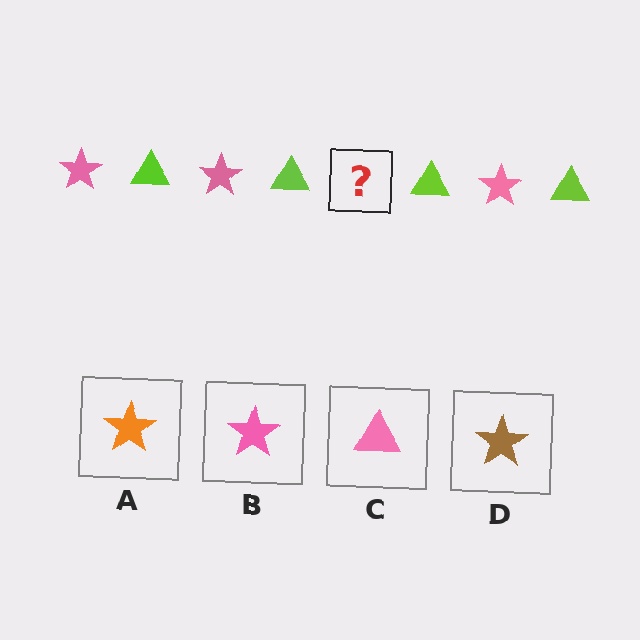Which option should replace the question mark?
Option B.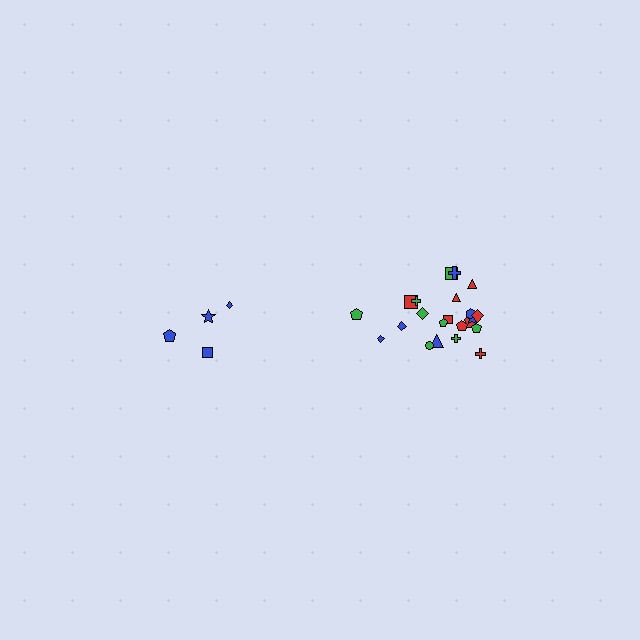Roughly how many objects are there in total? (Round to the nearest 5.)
Roughly 25 objects in total.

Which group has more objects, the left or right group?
The right group.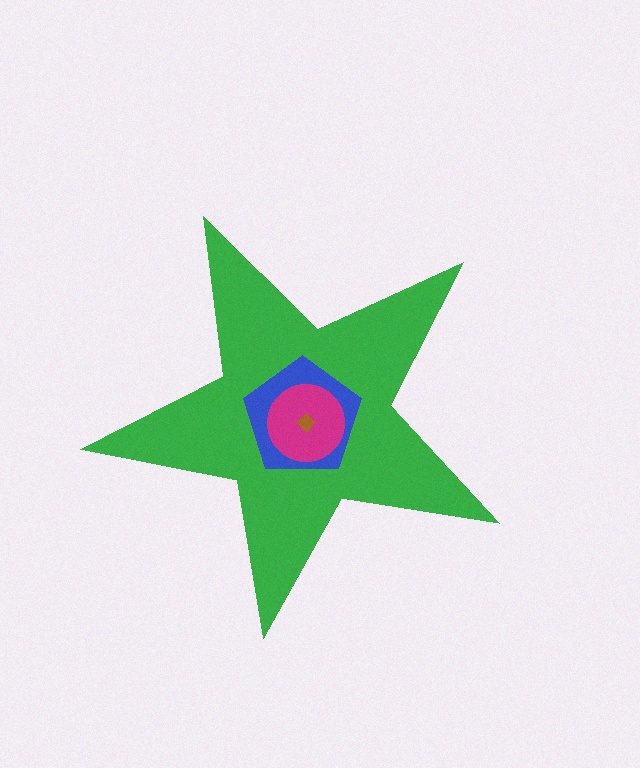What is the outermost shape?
The green star.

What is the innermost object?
The brown diamond.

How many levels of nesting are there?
4.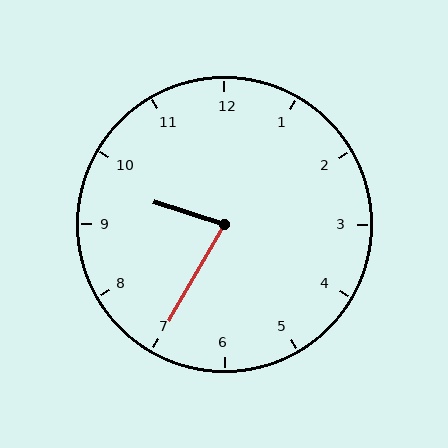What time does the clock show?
9:35.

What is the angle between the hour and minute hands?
Approximately 78 degrees.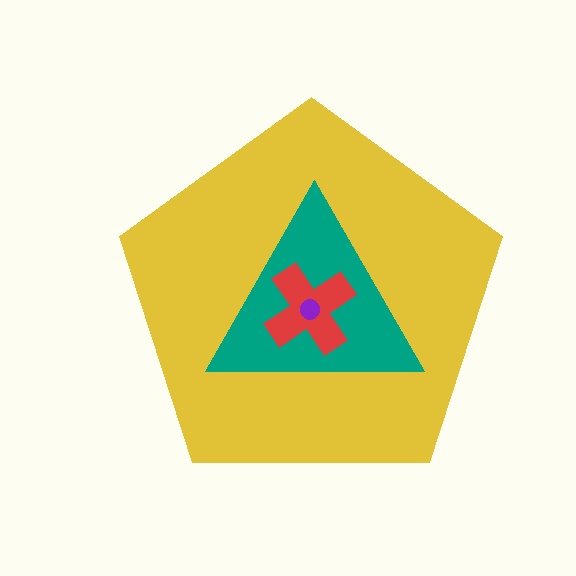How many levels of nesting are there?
4.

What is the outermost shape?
The yellow pentagon.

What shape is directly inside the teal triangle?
The red cross.